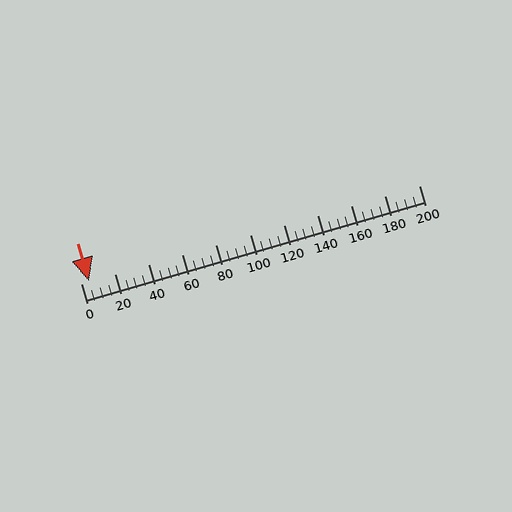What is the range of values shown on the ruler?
The ruler shows values from 0 to 200.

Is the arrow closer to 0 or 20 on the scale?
The arrow is closer to 0.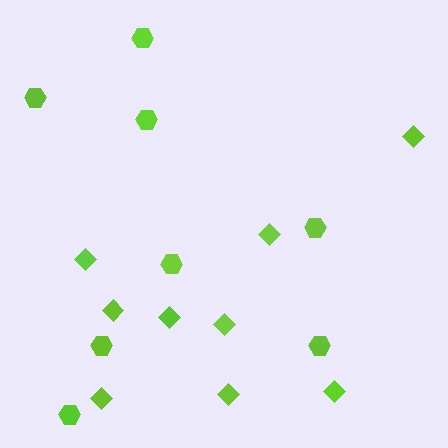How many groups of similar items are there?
There are 2 groups: one group of diamonds (9) and one group of hexagons (8).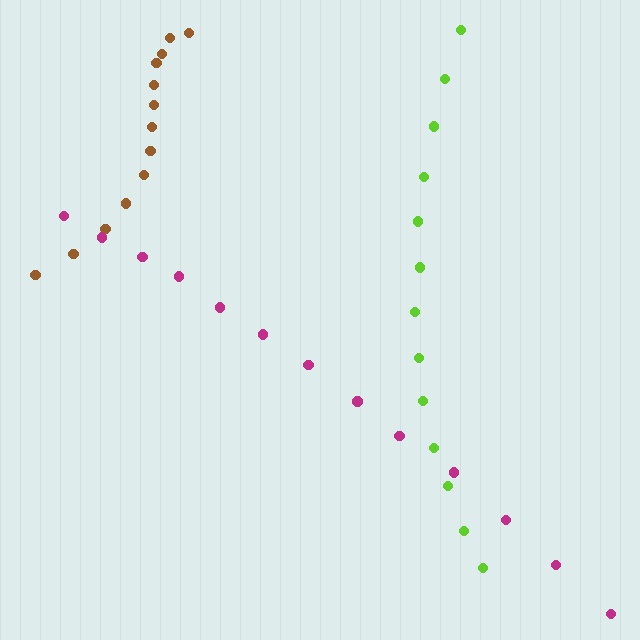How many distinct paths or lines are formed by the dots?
There are 3 distinct paths.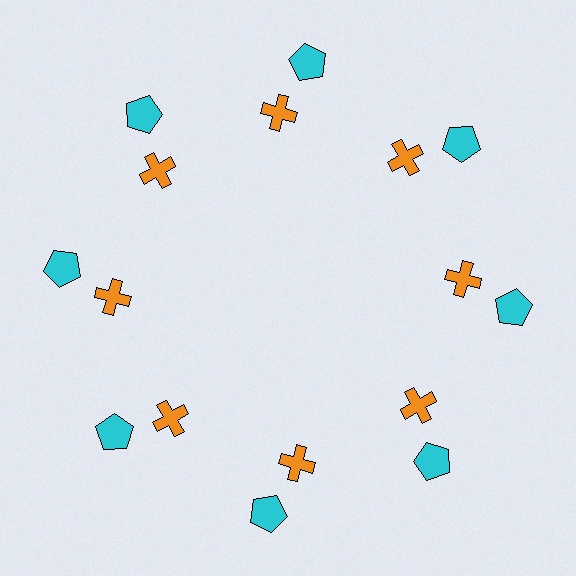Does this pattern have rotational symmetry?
Yes, this pattern has 8-fold rotational symmetry. It looks the same after rotating 45 degrees around the center.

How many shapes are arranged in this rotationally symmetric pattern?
There are 16 shapes, arranged in 8 groups of 2.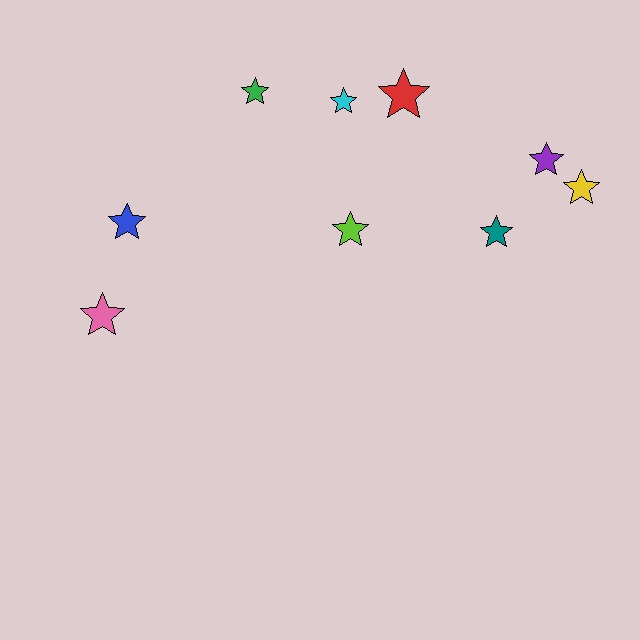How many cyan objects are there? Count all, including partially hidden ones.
There is 1 cyan object.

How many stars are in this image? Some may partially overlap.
There are 9 stars.